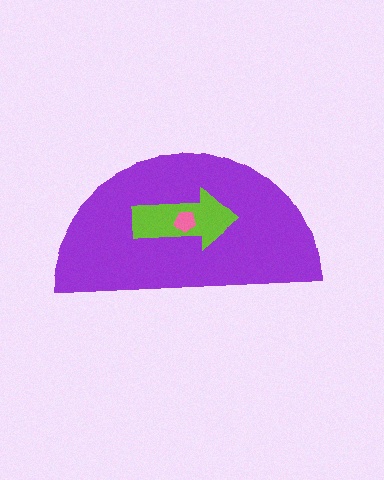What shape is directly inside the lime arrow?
The pink pentagon.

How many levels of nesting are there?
3.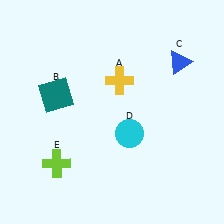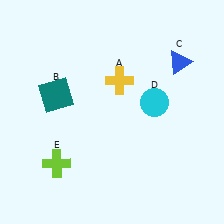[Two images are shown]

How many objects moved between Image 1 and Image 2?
1 object moved between the two images.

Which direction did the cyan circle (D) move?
The cyan circle (D) moved up.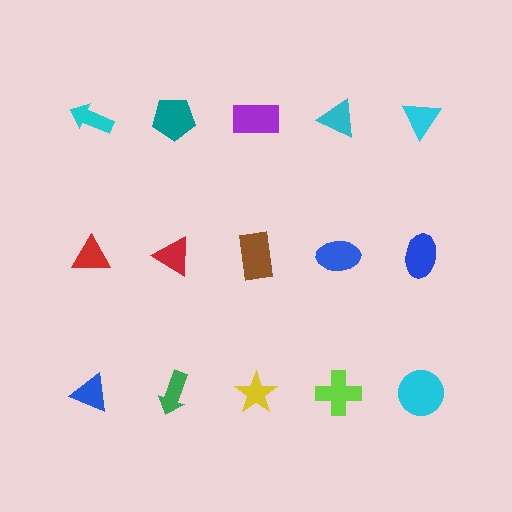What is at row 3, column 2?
A green arrow.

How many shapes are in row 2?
5 shapes.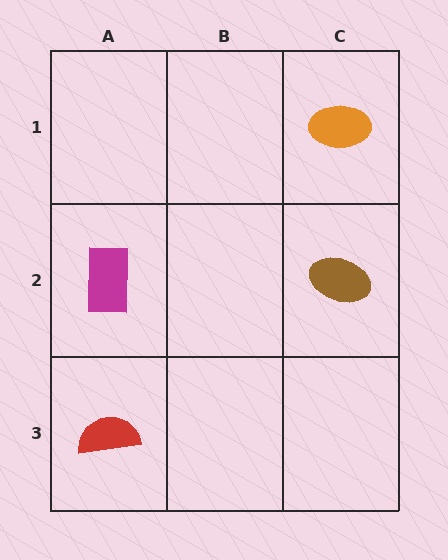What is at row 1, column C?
An orange ellipse.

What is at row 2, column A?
A magenta rectangle.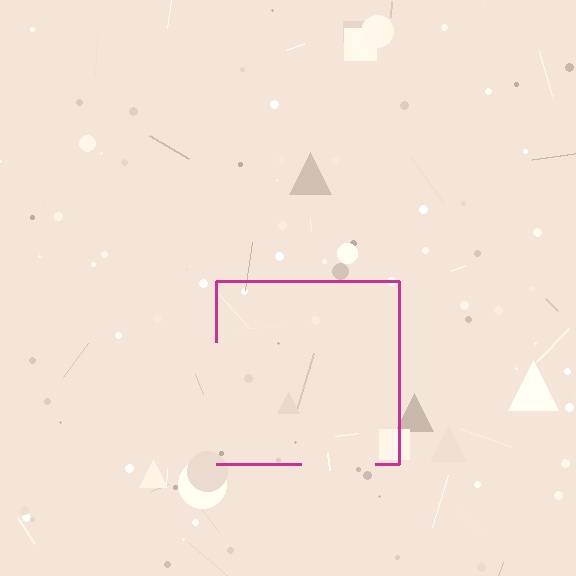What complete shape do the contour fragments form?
The contour fragments form a square.